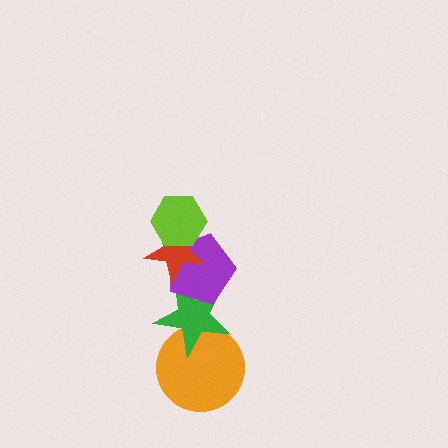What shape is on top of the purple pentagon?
The red star is on top of the purple pentagon.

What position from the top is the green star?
The green star is 4th from the top.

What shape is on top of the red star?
The lime hexagon is on top of the red star.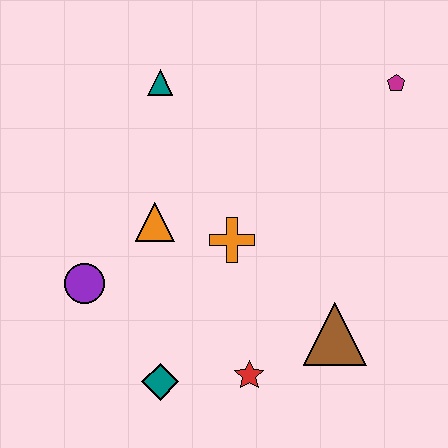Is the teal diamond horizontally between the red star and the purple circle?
Yes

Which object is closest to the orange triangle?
The orange cross is closest to the orange triangle.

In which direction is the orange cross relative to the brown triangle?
The orange cross is to the left of the brown triangle.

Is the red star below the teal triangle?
Yes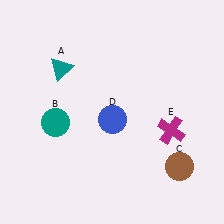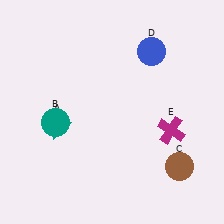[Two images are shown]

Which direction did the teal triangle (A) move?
The teal triangle (A) moved down.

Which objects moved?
The objects that moved are: the teal triangle (A), the blue circle (D).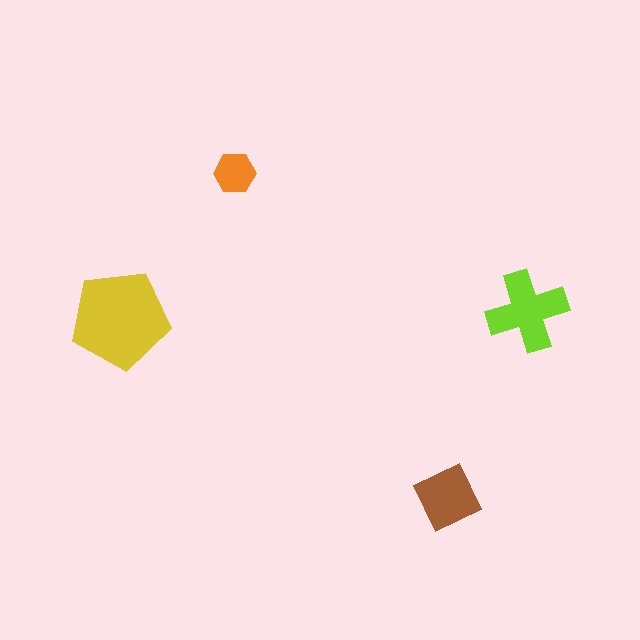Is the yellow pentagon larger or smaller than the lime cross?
Larger.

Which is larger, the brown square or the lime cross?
The lime cross.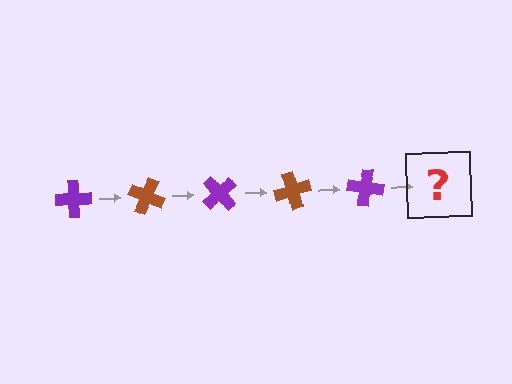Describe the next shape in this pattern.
It should be a brown cross, rotated 125 degrees from the start.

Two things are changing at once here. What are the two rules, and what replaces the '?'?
The two rules are that it rotates 25 degrees each step and the color cycles through purple and brown. The '?' should be a brown cross, rotated 125 degrees from the start.